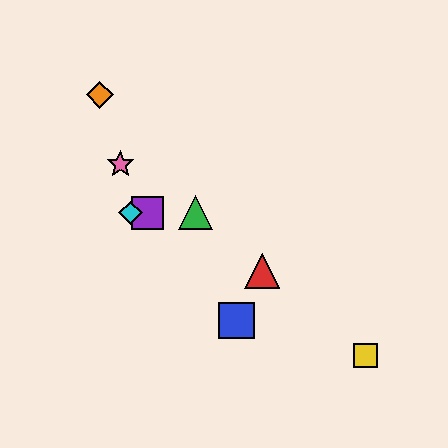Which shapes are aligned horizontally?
The green triangle, the purple square, the cyan diamond are aligned horizontally.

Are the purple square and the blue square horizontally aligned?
No, the purple square is at y≈213 and the blue square is at y≈320.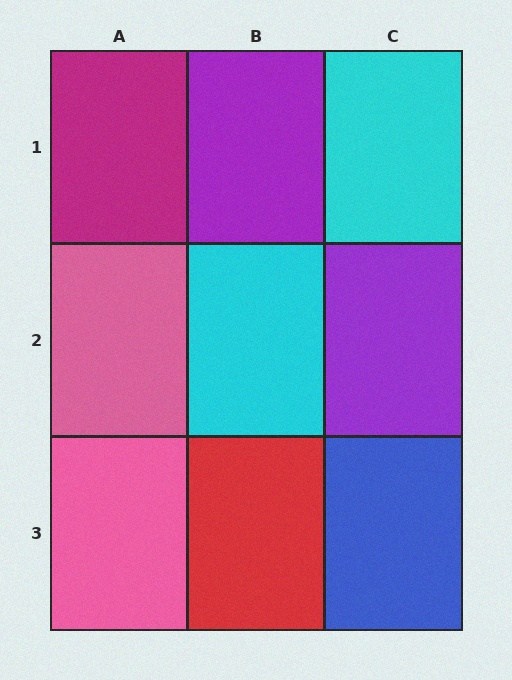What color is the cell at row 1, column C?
Cyan.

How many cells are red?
1 cell is red.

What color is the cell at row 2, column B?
Cyan.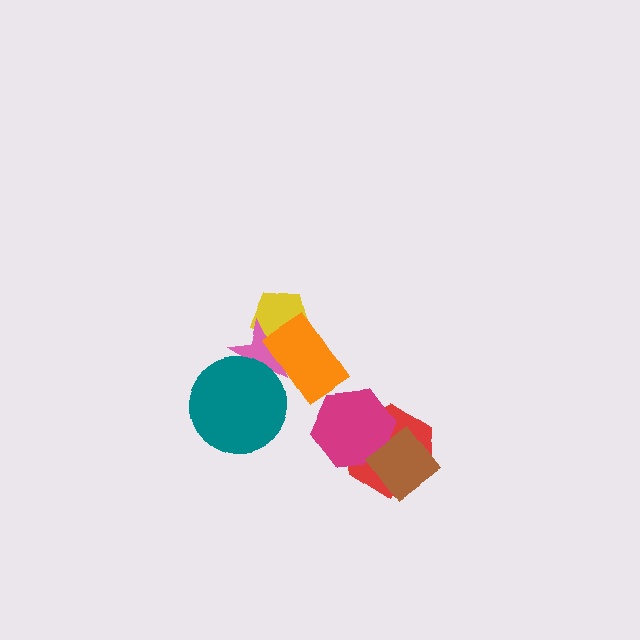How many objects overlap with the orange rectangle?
2 objects overlap with the orange rectangle.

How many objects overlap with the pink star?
3 objects overlap with the pink star.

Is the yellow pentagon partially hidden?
Yes, it is partially covered by another shape.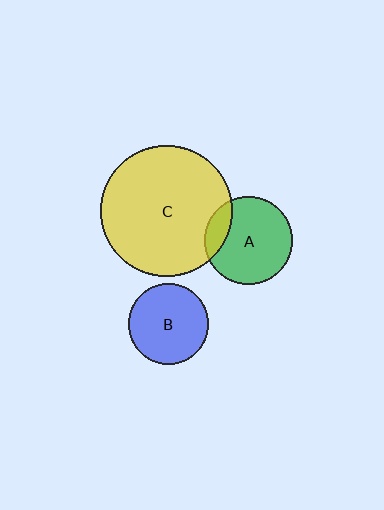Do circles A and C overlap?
Yes.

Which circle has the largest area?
Circle C (yellow).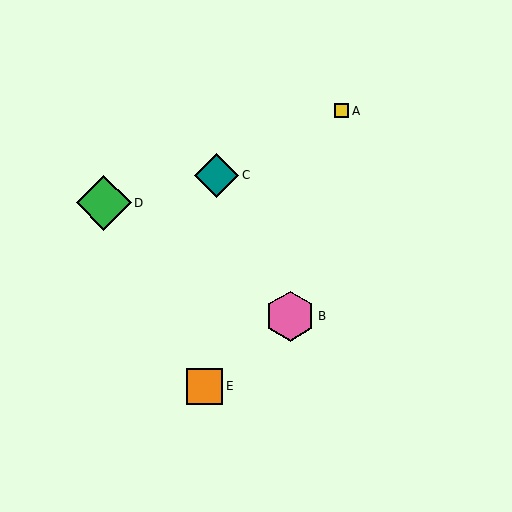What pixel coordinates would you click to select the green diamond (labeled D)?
Click at (104, 203) to select the green diamond D.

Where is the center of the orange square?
The center of the orange square is at (204, 386).